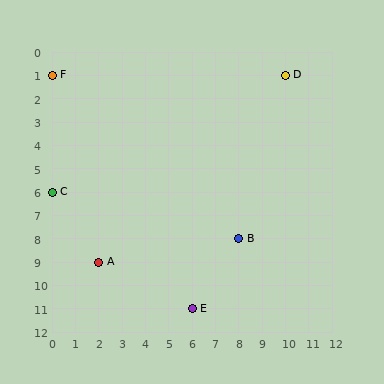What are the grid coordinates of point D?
Point D is at grid coordinates (10, 1).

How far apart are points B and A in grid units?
Points B and A are 6 columns and 1 row apart (about 6.1 grid units diagonally).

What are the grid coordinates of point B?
Point B is at grid coordinates (8, 8).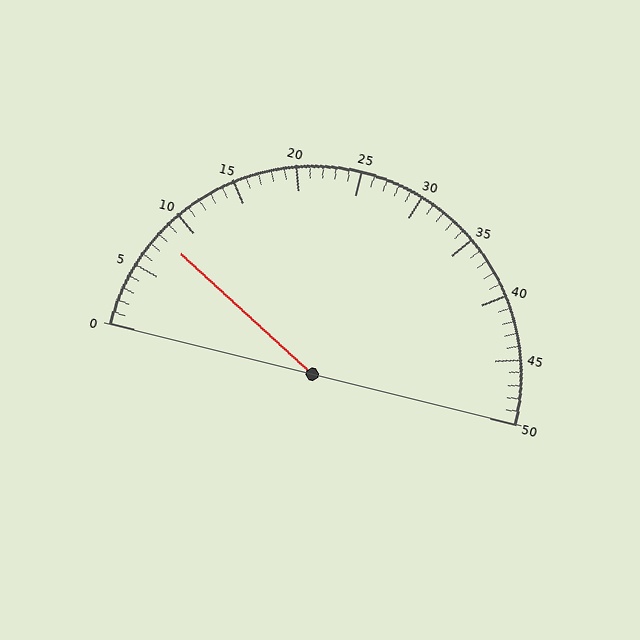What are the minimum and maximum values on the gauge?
The gauge ranges from 0 to 50.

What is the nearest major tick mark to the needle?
The nearest major tick mark is 10.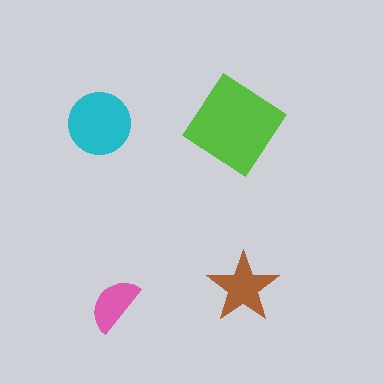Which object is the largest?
The lime diamond.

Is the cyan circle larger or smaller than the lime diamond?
Smaller.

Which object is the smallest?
The pink semicircle.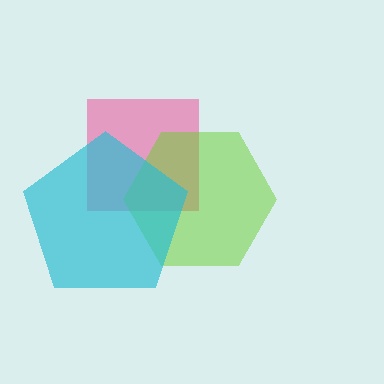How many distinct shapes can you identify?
There are 3 distinct shapes: a pink square, a lime hexagon, a cyan pentagon.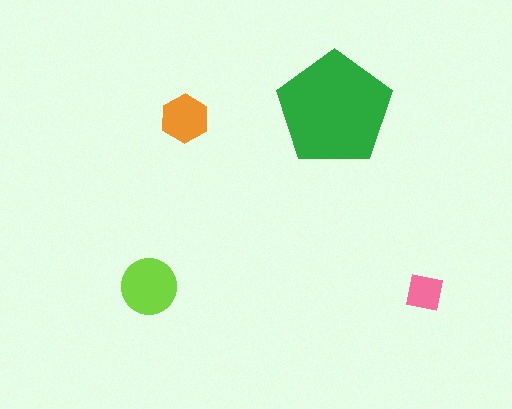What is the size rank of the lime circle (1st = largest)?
2nd.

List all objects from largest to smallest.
The green pentagon, the lime circle, the orange hexagon, the pink square.